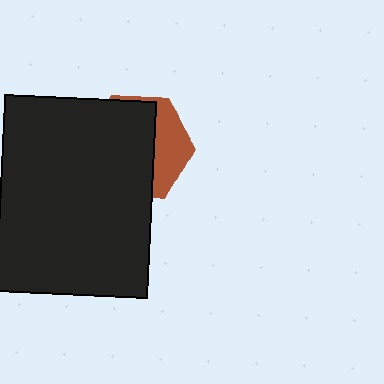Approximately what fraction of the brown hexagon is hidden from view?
Roughly 68% of the brown hexagon is hidden behind the black rectangle.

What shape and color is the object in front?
The object in front is a black rectangle.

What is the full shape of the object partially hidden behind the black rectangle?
The partially hidden object is a brown hexagon.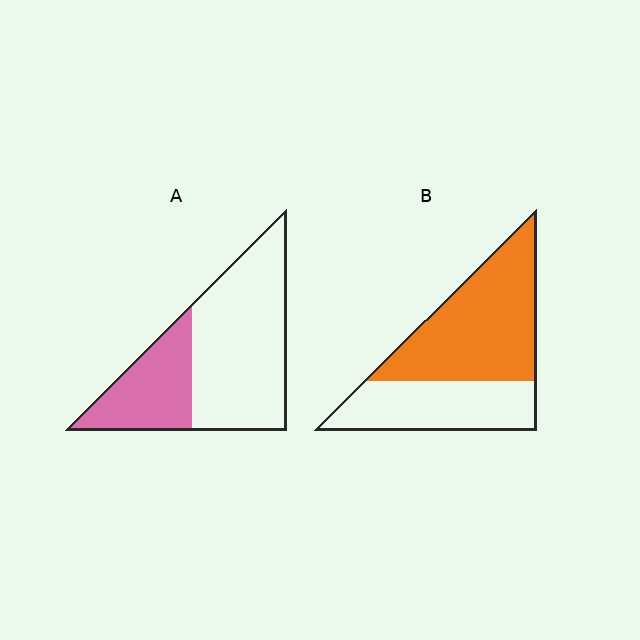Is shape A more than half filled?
No.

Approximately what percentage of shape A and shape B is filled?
A is approximately 35% and B is approximately 60%.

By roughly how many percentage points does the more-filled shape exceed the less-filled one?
By roughly 25 percentage points (B over A).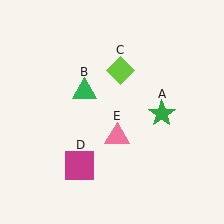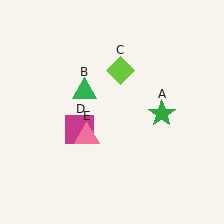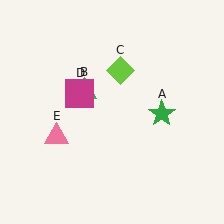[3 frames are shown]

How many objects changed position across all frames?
2 objects changed position: magenta square (object D), pink triangle (object E).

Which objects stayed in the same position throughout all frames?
Green star (object A) and green triangle (object B) and lime diamond (object C) remained stationary.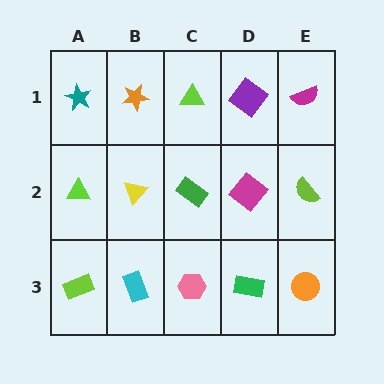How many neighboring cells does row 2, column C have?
4.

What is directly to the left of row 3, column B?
A lime rectangle.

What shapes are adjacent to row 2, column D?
A purple diamond (row 1, column D), a green rectangle (row 3, column D), a green rectangle (row 2, column C), a lime semicircle (row 2, column E).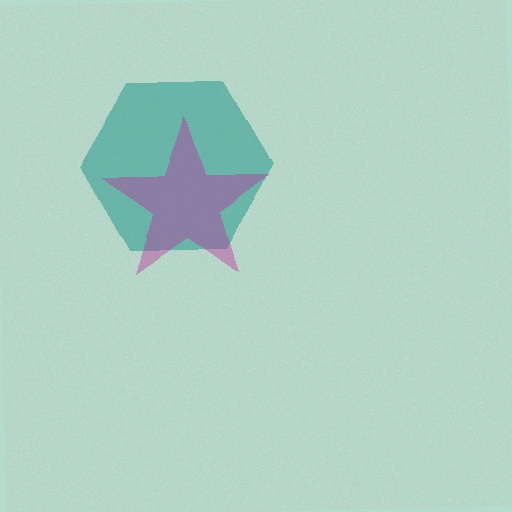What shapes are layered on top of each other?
The layered shapes are: a teal hexagon, a magenta star.